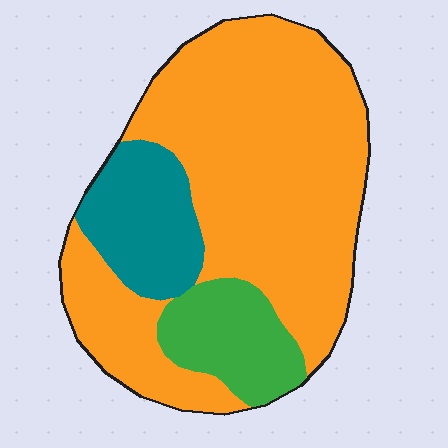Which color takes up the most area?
Orange, at roughly 70%.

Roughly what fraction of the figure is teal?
Teal covers roughly 15% of the figure.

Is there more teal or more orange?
Orange.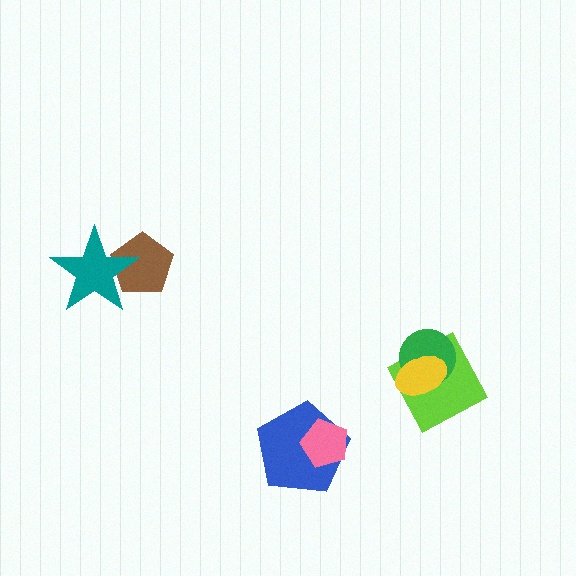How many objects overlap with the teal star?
1 object overlaps with the teal star.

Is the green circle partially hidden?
Yes, it is partially covered by another shape.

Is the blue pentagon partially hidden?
Yes, it is partially covered by another shape.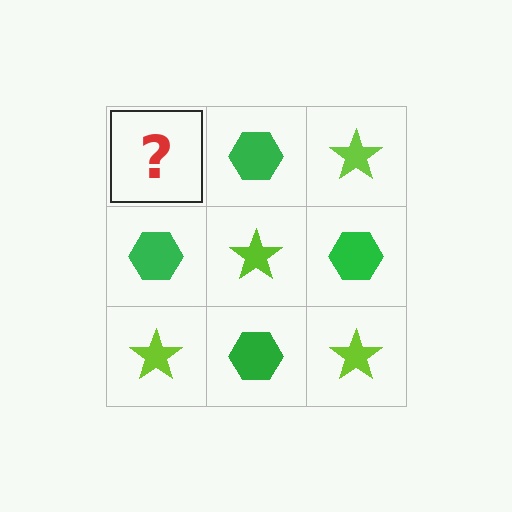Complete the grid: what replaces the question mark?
The question mark should be replaced with a lime star.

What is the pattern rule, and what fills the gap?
The rule is that it alternates lime star and green hexagon in a checkerboard pattern. The gap should be filled with a lime star.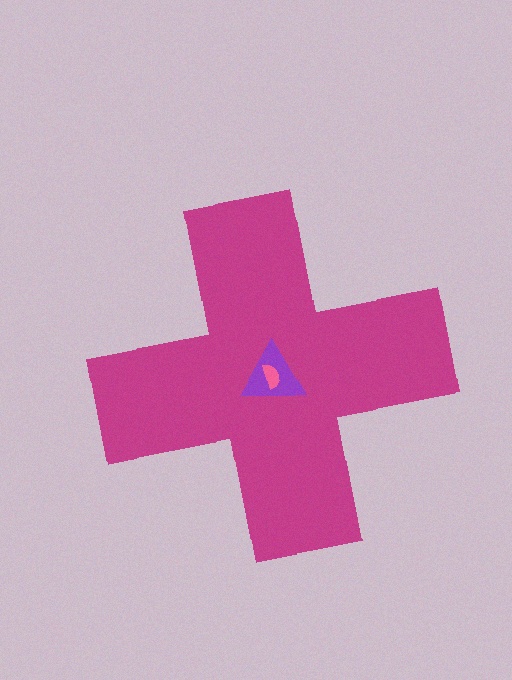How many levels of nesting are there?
3.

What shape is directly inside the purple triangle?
The pink semicircle.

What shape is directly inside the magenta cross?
The purple triangle.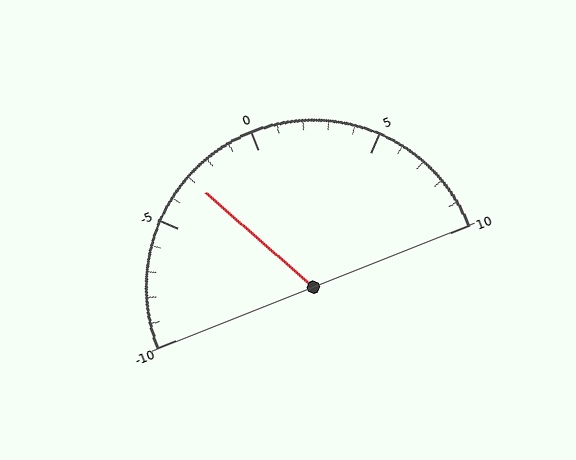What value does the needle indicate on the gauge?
The needle indicates approximately -3.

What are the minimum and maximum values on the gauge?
The gauge ranges from -10 to 10.